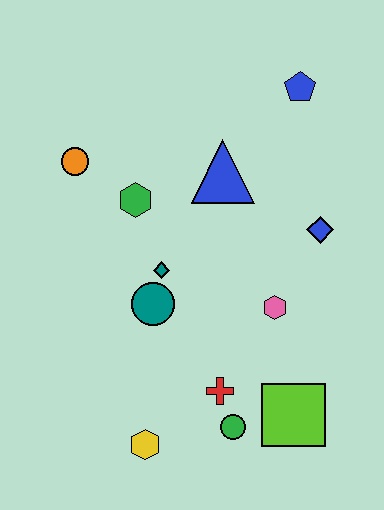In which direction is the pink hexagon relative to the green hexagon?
The pink hexagon is to the right of the green hexagon.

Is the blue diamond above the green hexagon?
No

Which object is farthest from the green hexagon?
The lime square is farthest from the green hexagon.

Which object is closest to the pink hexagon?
The blue diamond is closest to the pink hexagon.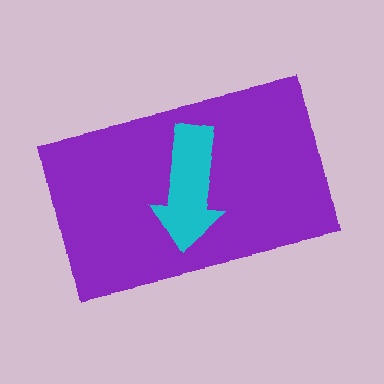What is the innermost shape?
The cyan arrow.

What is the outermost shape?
The purple rectangle.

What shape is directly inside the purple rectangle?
The cyan arrow.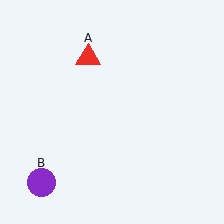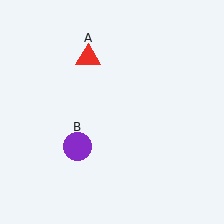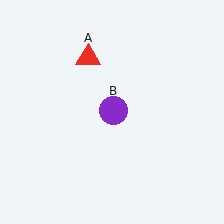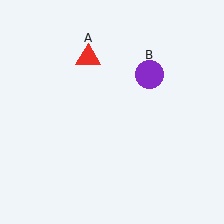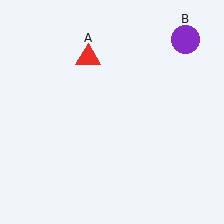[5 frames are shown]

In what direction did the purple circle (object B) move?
The purple circle (object B) moved up and to the right.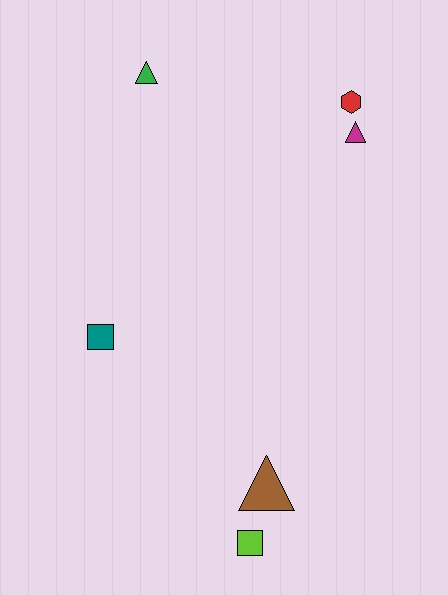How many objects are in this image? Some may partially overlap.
There are 6 objects.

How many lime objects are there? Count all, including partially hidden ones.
There is 1 lime object.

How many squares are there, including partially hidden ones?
There are 2 squares.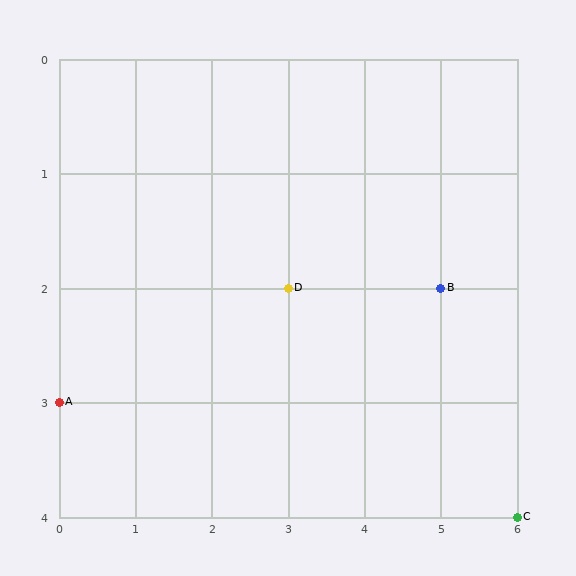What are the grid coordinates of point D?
Point D is at grid coordinates (3, 2).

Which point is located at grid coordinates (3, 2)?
Point D is at (3, 2).